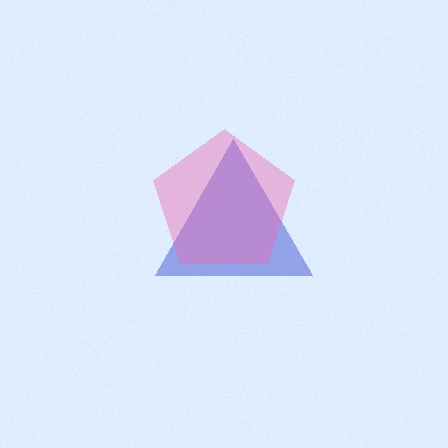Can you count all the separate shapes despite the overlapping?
Yes, there are 2 separate shapes.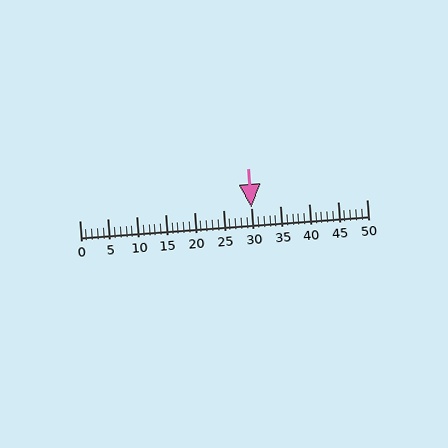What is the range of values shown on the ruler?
The ruler shows values from 0 to 50.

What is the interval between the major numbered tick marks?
The major tick marks are spaced 5 units apart.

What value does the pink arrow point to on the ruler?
The pink arrow points to approximately 30.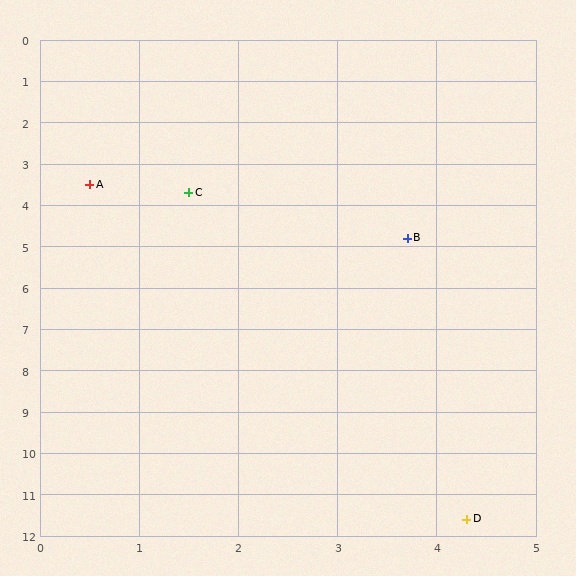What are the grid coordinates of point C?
Point C is at approximately (1.5, 3.7).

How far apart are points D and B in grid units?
Points D and B are about 6.8 grid units apart.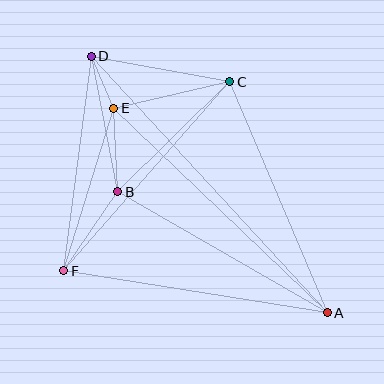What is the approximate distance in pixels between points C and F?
The distance between C and F is approximately 251 pixels.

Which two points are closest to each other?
Points D and E are closest to each other.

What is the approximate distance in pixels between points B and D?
The distance between B and D is approximately 138 pixels.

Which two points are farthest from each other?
Points A and D are farthest from each other.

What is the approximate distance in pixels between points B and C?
The distance between B and C is approximately 157 pixels.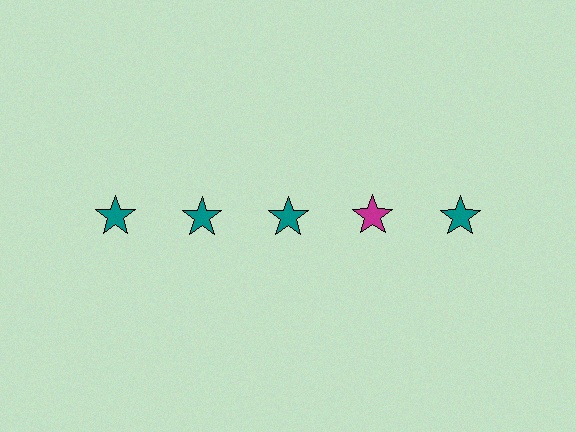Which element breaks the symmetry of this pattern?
The magenta star in the top row, second from right column breaks the symmetry. All other shapes are teal stars.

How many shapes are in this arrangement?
There are 5 shapes arranged in a grid pattern.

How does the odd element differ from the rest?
It has a different color: magenta instead of teal.